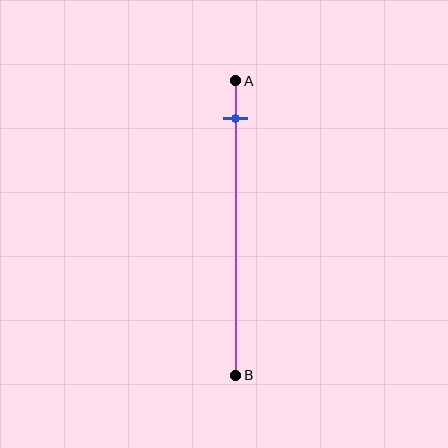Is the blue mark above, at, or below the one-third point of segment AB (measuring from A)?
The blue mark is above the one-third point of segment AB.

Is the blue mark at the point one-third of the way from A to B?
No, the mark is at about 15% from A, not at the 33% one-third point.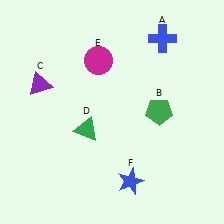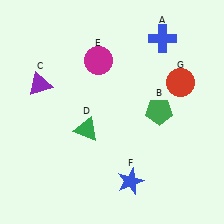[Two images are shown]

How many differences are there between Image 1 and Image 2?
There is 1 difference between the two images.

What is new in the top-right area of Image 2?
A red circle (G) was added in the top-right area of Image 2.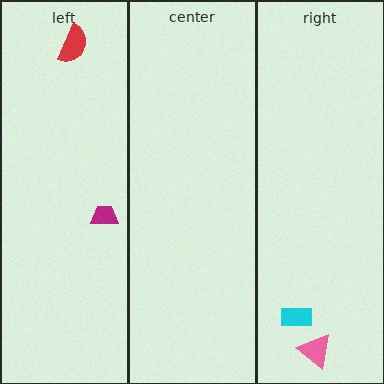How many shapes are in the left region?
2.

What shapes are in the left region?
The red semicircle, the magenta trapezoid.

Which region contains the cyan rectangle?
The right region.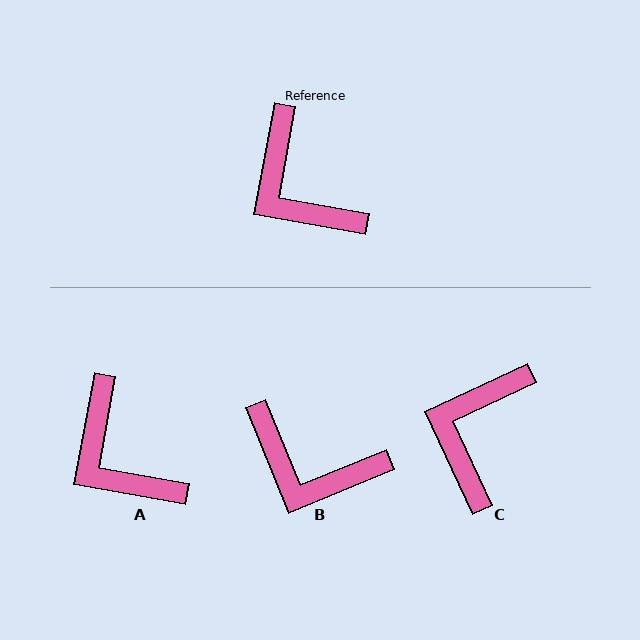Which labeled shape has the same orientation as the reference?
A.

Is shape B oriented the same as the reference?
No, it is off by about 32 degrees.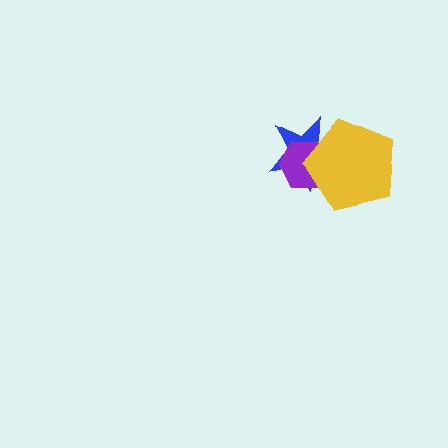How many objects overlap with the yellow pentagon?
2 objects overlap with the yellow pentagon.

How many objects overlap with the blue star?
2 objects overlap with the blue star.